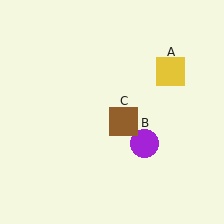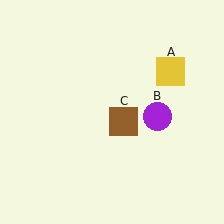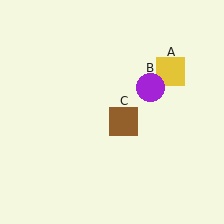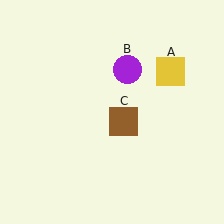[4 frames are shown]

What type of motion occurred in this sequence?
The purple circle (object B) rotated counterclockwise around the center of the scene.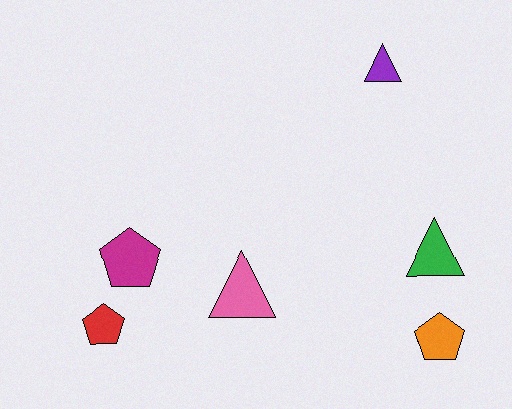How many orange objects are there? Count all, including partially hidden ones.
There is 1 orange object.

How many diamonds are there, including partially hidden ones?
There are no diamonds.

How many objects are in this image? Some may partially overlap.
There are 6 objects.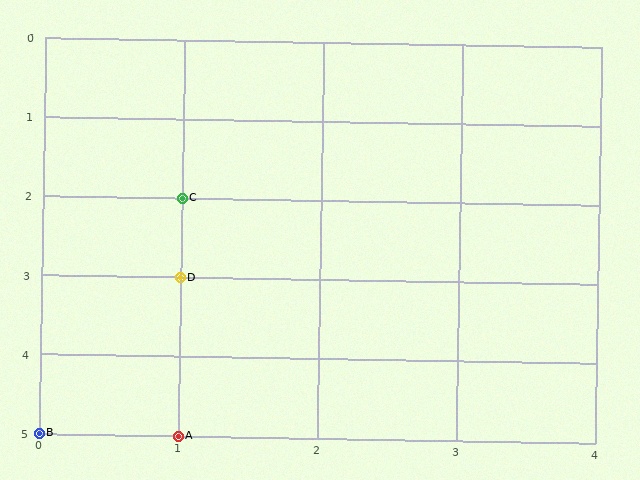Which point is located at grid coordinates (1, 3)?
Point D is at (1, 3).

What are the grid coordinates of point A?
Point A is at grid coordinates (1, 5).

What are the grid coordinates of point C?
Point C is at grid coordinates (1, 2).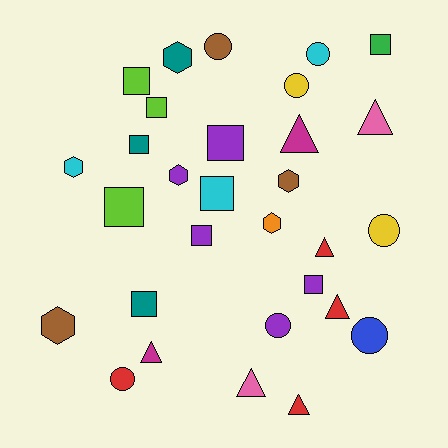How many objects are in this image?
There are 30 objects.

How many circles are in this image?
There are 7 circles.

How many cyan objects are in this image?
There are 3 cyan objects.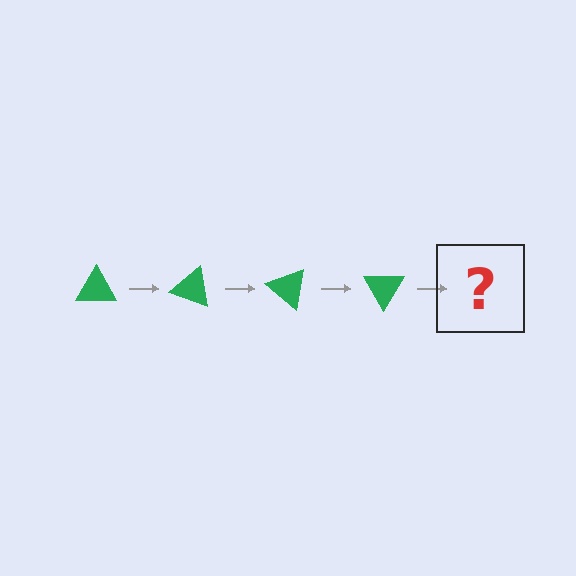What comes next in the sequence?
The next element should be a green triangle rotated 80 degrees.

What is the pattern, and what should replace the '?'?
The pattern is that the triangle rotates 20 degrees each step. The '?' should be a green triangle rotated 80 degrees.